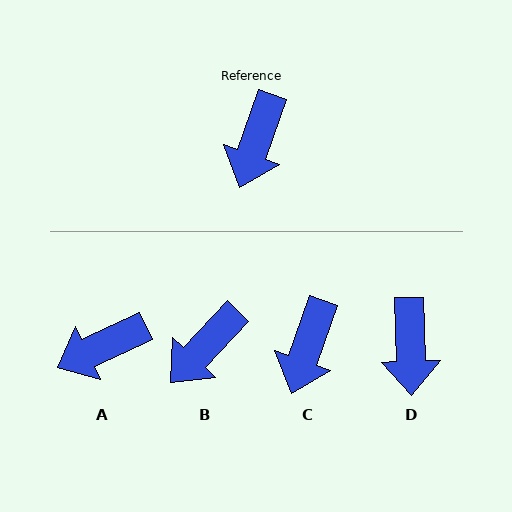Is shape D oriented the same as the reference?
No, it is off by about 21 degrees.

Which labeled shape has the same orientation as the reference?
C.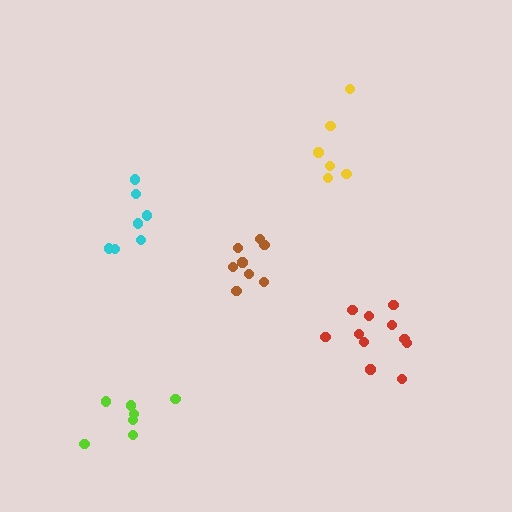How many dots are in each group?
Group 1: 11 dots, Group 2: 7 dots, Group 3: 6 dots, Group 4: 8 dots, Group 5: 7 dots (39 total).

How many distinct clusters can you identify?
There are 5 distinct clusters.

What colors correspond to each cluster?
The clusters are colored: red, cyan, yellow, brown, lime.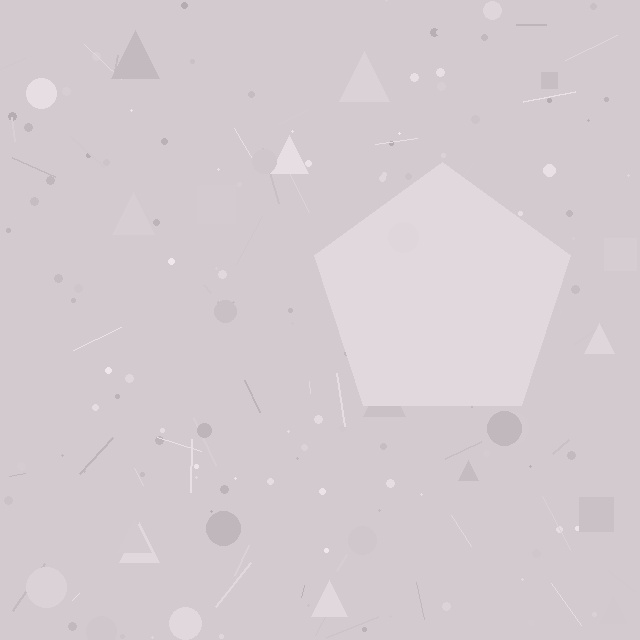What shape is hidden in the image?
A pentagon is hidden in the image.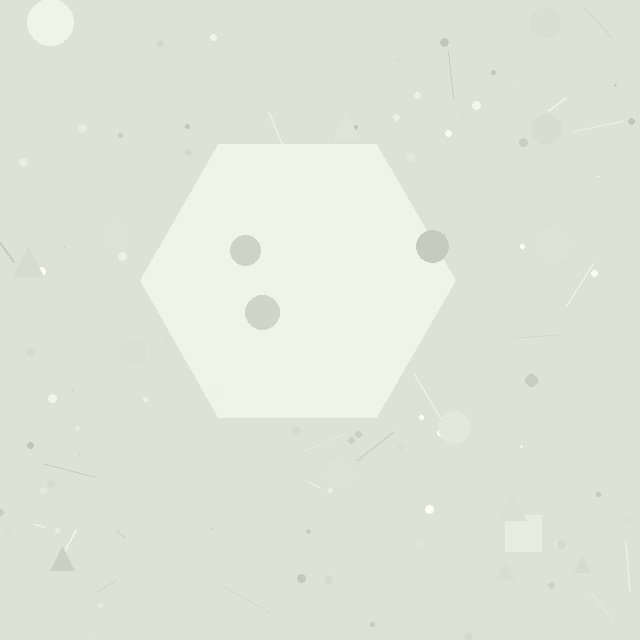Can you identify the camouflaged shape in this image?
The camouflaged shape is a hexagon.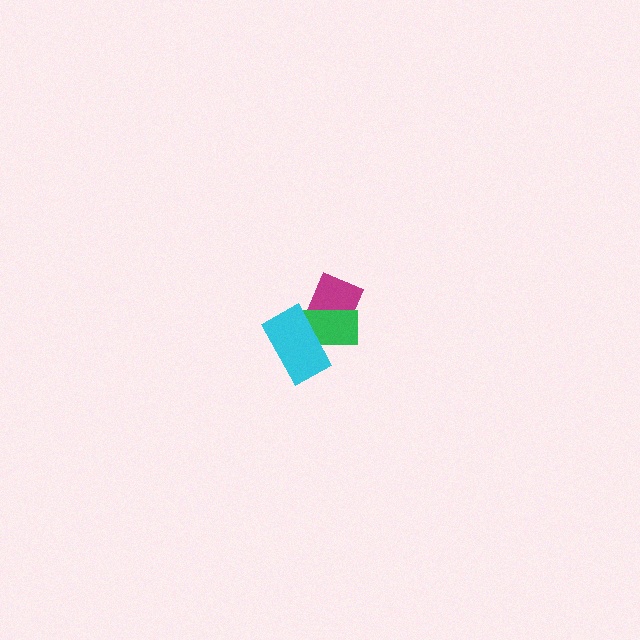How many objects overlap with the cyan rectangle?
2 objects overlap with the cyan rectangle.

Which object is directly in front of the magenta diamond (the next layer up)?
The green rectangle is directly in front of the magenta diamond.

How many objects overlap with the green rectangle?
2 objects overlap with the green rectangle.